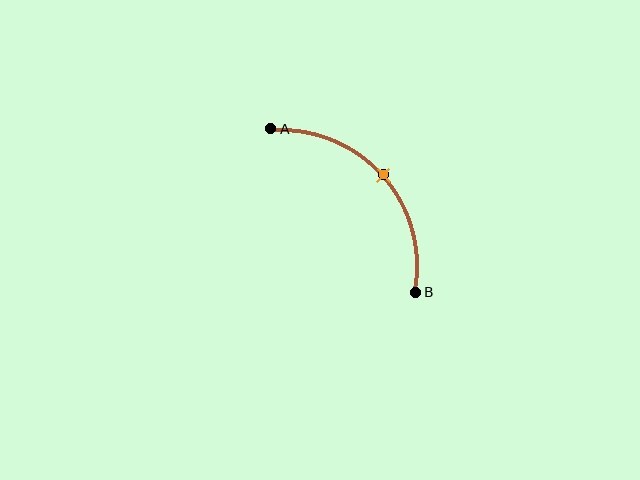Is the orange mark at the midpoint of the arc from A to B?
Yes. The orange mark lies on the arc at equal arc-length from both A and B — it is the arc midpoint.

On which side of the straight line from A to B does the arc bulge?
The arc bulges above and to the right of the straight line connecting A and B.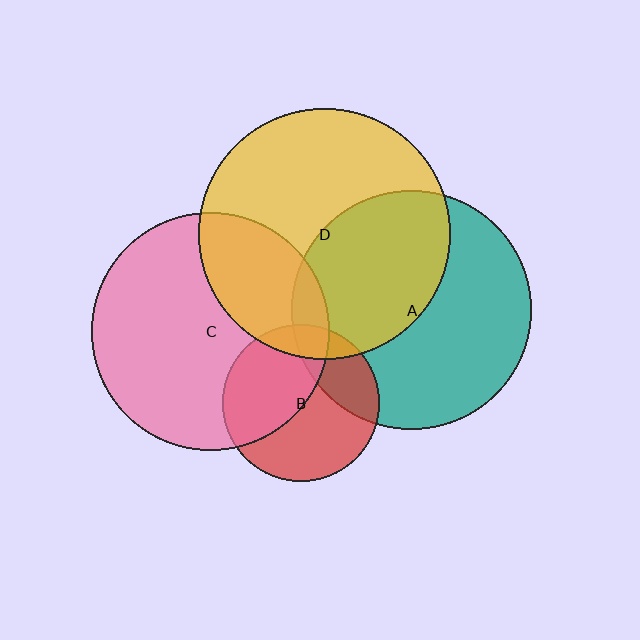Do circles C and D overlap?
Yes.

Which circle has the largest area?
Circle D (yellow).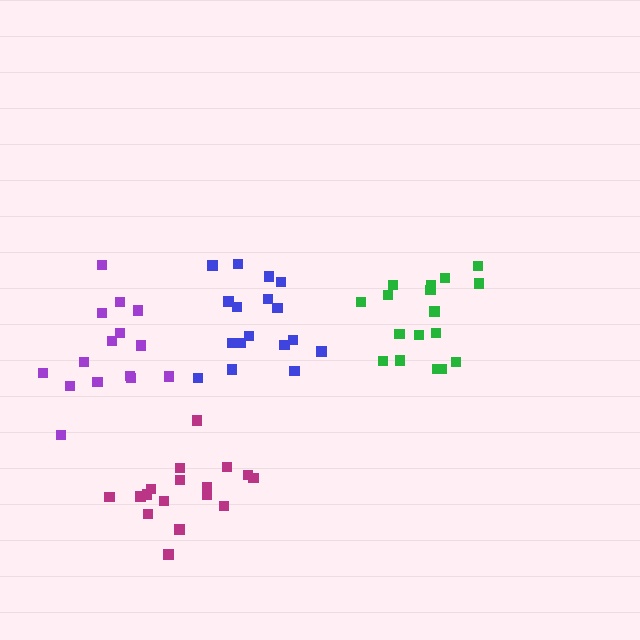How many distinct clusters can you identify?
There are 4 distinct clusters.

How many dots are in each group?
Group 1: 17 dots, Group 2: 15 dots, Group 3: 17 dots, Group 4: 17 dots (66 total).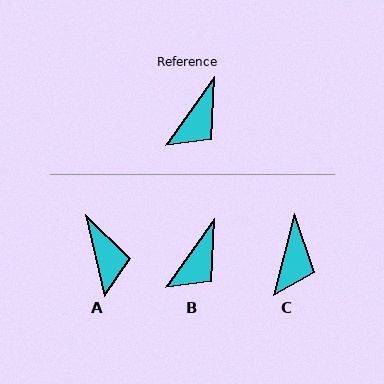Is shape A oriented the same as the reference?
No, it is off by about 49 degrees.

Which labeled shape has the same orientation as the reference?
B.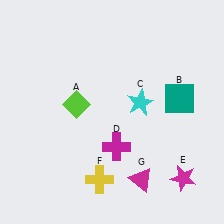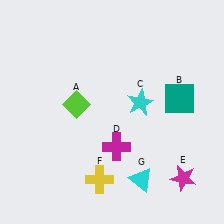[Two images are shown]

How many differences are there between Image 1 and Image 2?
There is 1 difference between the two images.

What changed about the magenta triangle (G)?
In Image 1, G is magenta. In Image 2, it changed to cyan.